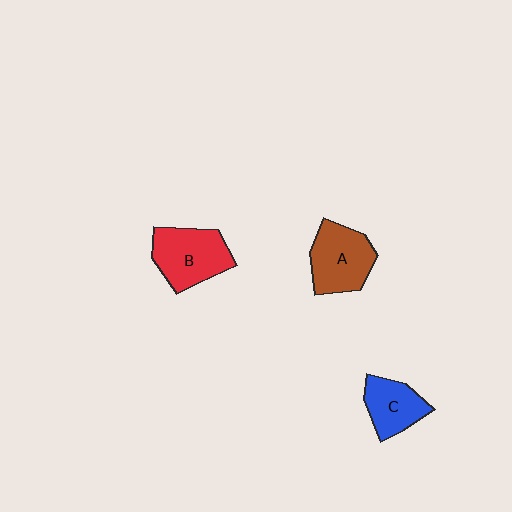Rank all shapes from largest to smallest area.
From largest to smallest: B (red), A (brown), C (blue).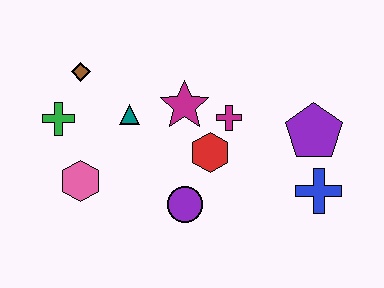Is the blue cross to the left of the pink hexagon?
No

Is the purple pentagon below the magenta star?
Yes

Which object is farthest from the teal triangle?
The blue cross is farthest from the teal triangle.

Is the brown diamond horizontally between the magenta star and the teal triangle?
No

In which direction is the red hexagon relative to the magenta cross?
The red hexagon is below the magenta cross.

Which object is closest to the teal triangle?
The magenta star is closest to the teal triangle.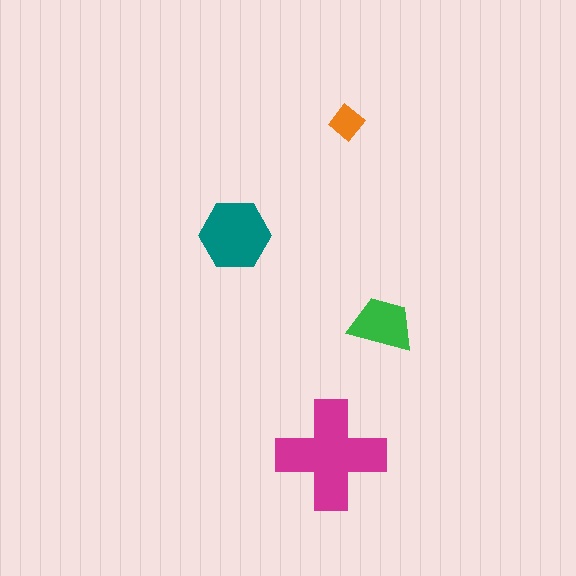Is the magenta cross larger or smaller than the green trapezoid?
Larger.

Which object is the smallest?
The orange diamond.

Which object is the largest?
The magenta cross.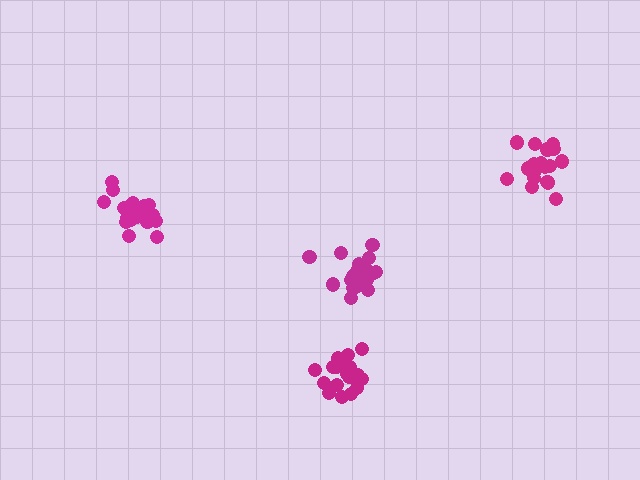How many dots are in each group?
Group 1: 18 dots, Group 2: 20 dots, Group 3: 20 dots, Group 4: 19 dots (77 total).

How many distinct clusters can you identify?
There are 4 distinct clusters.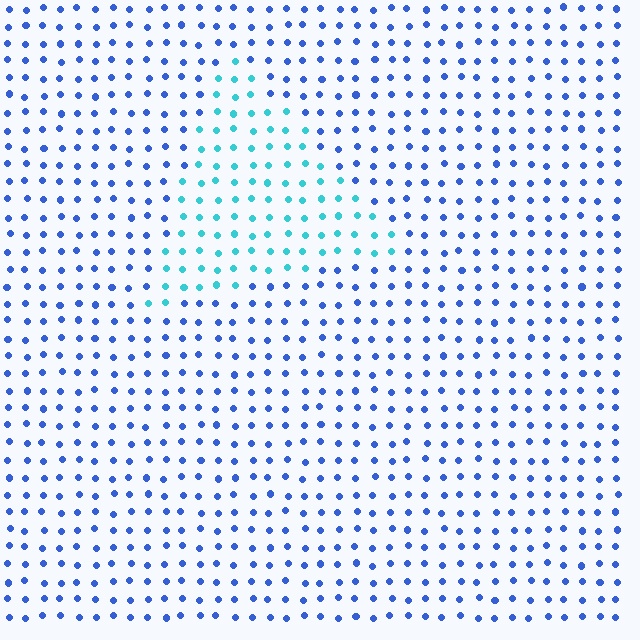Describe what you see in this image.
The image is filled with small blue elements in a uniform arrangement. A triangle-shaped region is visible where the elements are tinted to a slightly different hue, forming a subtle color boundary.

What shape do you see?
I see a triangle.